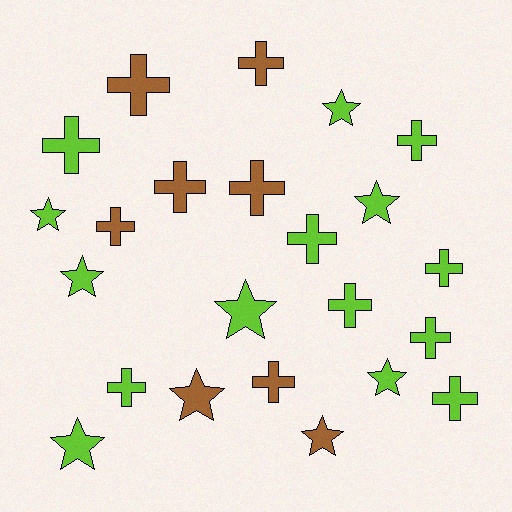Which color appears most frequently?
Lime, with 15 objects.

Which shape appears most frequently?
Cross, with 14 objects.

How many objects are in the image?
There are 23 objects.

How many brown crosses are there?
There are 6 brown crosses.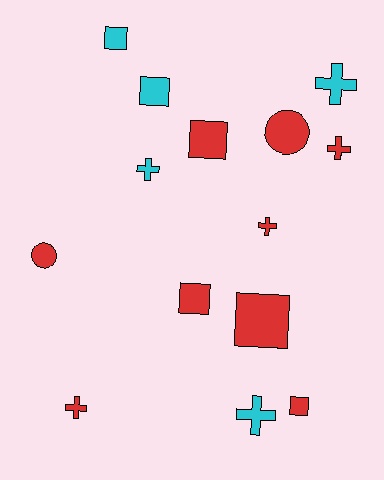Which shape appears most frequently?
Cross, with 6 objects.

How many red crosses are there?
There are 3 red crosses.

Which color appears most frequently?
Red, with 9 objects.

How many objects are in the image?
There are 14 objects.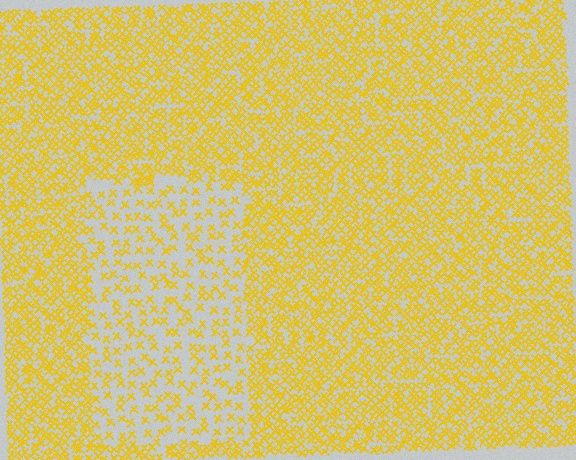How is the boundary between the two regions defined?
The boundary is defined by a change in element density (approximately 2.4x ratio). All elements are the same color, size, and shape.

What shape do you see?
I see a rectangle.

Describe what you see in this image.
The image contains small yellow elements arranged at two different densities. A rectangle-shaped region is visible where the elements are less densely packed than the surrounding area.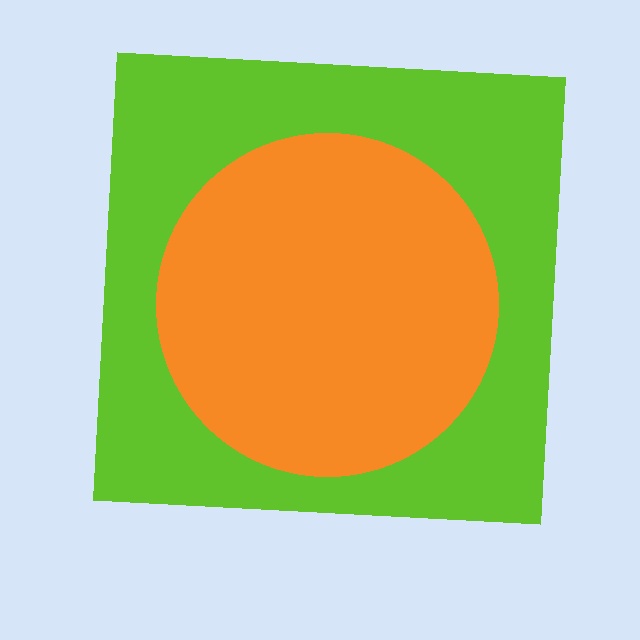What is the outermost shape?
The lime square.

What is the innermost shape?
The orange circle.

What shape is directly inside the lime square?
The orange circle.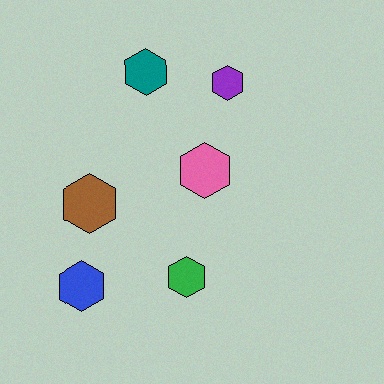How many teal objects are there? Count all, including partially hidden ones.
There is 1 teal object.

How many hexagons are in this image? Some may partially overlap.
There are 6 hexagons.